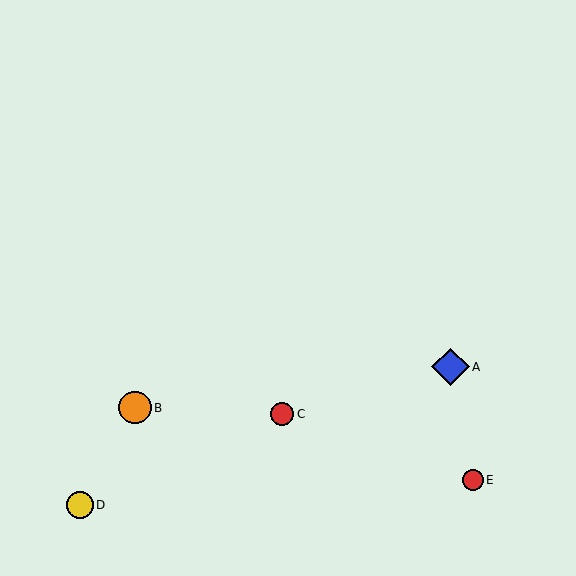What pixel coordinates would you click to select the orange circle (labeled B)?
Click at (135, 408) to select the orange circle B.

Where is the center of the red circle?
The center of the red circle is at (282, 414).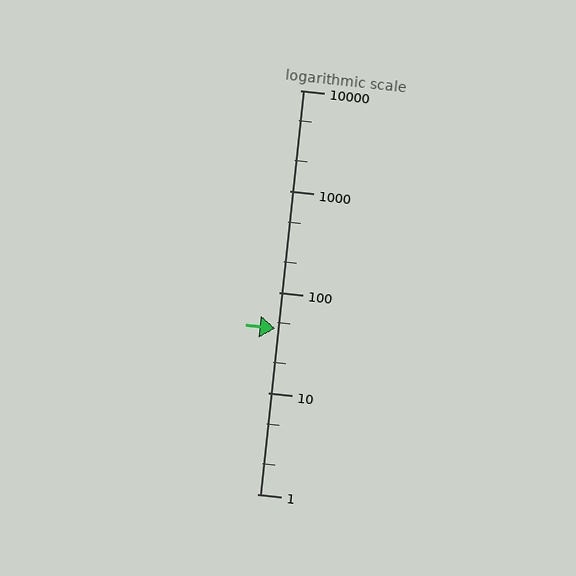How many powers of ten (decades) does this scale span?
The scale spans 4 decades, from 1 to 10000.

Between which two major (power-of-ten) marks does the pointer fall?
The pointer is between 10 and 100.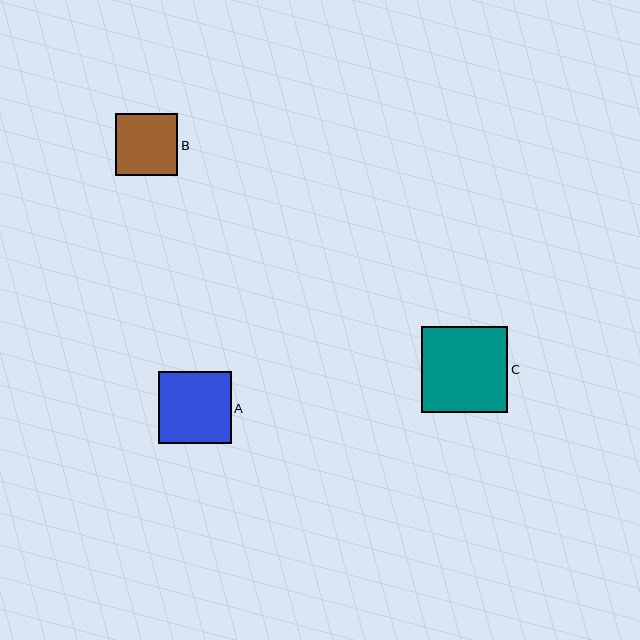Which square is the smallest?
Square B is the smallest with a size of approximately 62 pixels.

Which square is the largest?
Square C is the largest with a size of approximately 86 pixels.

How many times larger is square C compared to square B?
Square C is approximately 1.4 times the size of square B.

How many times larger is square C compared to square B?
Square C is approximately 1.4 times the size of square B.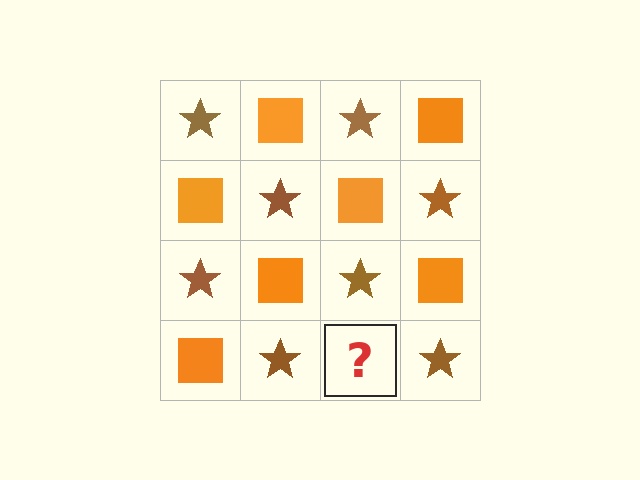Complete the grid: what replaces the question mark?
The question mark should be replaced with an orange square.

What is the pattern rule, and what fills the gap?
The rule is that it alternates brown star and orange square in a checkerboard pattern. The gap should be filled with an orange square.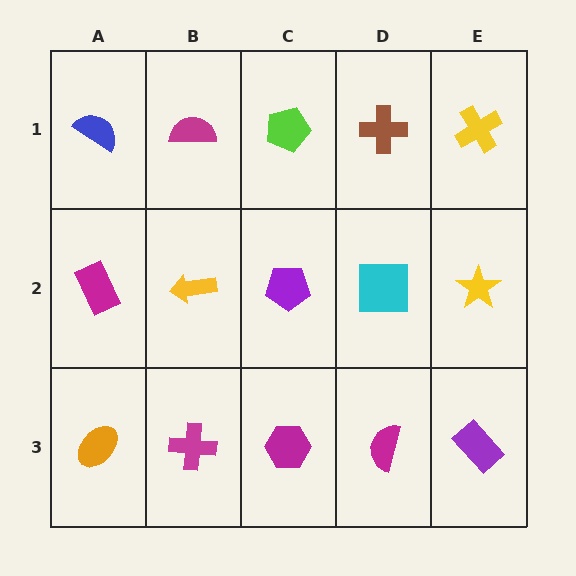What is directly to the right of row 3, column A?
A magenta cross.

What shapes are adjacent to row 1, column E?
A yellow star (row 2, column E), a brown cross (row 1, column D).